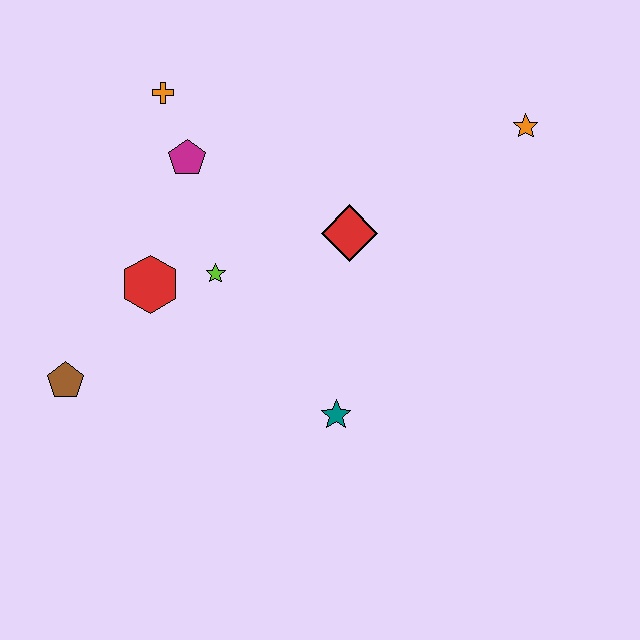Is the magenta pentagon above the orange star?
No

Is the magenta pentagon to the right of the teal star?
No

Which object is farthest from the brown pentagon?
The orange star is farthest from the brown pentagon.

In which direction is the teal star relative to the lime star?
The teal star is below the lime star.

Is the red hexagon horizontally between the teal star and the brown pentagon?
Yes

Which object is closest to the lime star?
The red hexagon is closest to the lime star.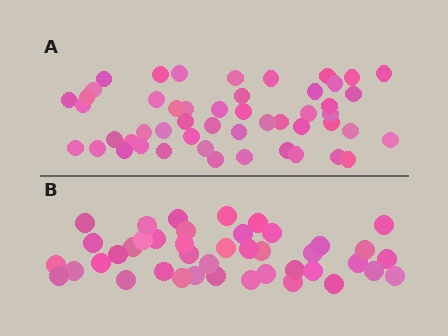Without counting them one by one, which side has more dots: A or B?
Region A (the top region) has more dots.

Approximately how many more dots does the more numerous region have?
Region A has roughly 8 or so more dots than region B.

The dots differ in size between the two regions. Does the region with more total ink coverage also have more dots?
No. Region B has more total ink coverage because its dots are larger, but region A actually contains more individual dots. Total area can be misleading — the number of items is what matters here.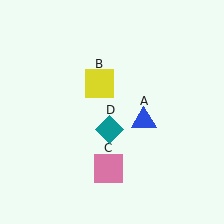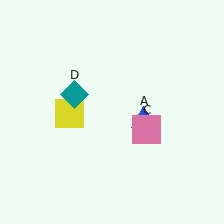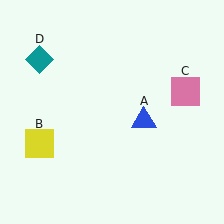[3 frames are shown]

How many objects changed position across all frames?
3 objects changed position: yellow square (object B), pink square (object C), teal diamond (object D).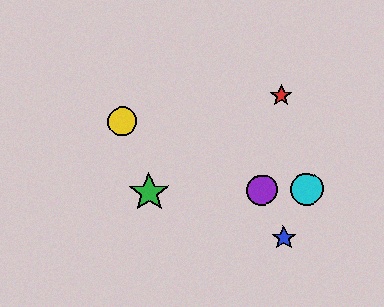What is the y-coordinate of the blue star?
The blue star is at y≈238.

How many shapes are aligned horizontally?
4 shapes (the green star, the purple circle, the orange hexagon, the cyan circle) are aligned horizontally.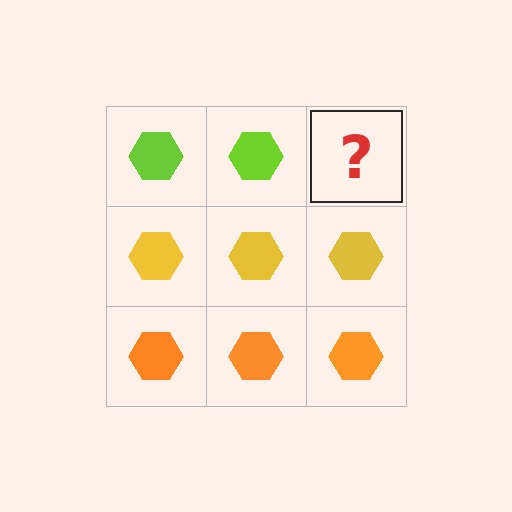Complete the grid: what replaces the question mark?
The question mark should be replaced with a lime hexagon.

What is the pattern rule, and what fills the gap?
The rule is that each row has a consistent color. The gap should be filled with a lime hexagon.